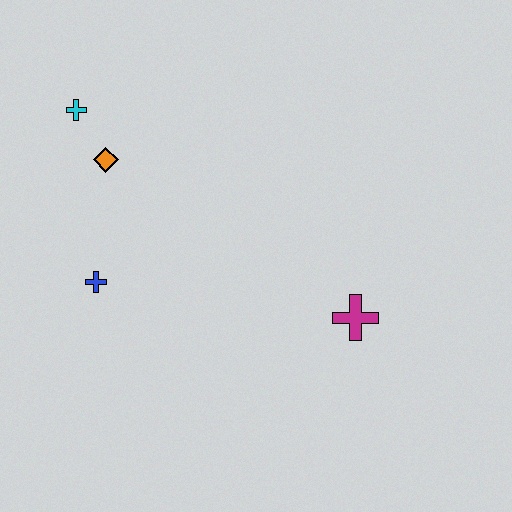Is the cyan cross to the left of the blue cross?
Yes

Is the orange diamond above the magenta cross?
Yes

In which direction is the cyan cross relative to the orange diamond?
The cyan cross is above the orange diamond.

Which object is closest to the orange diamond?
The cyan cross is closest to the orange diamond.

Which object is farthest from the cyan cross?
The magenta cross is farthest from the cyan cross.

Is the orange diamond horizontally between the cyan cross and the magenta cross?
Yes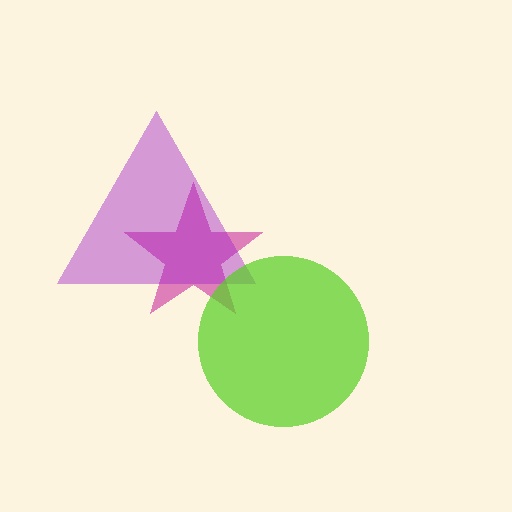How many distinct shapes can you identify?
There are 3 distinct shapes: a magenta star, a purple triangle, a lime circle.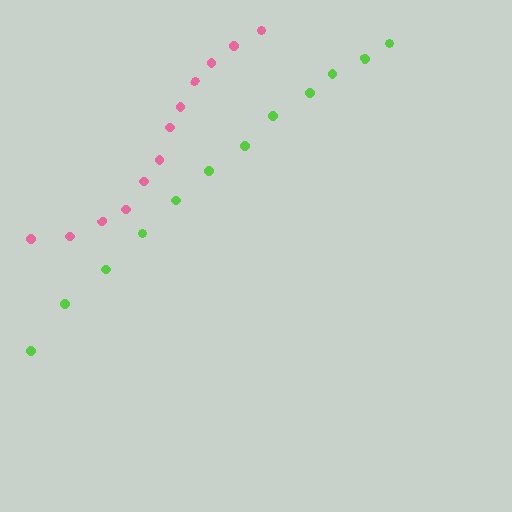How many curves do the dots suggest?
There are 2 distinct paths.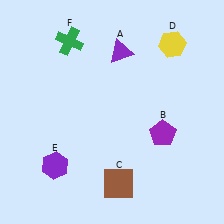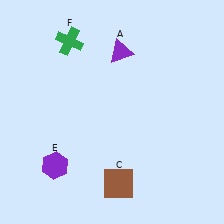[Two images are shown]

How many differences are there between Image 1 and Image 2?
There are 2 differences between the two images.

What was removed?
The purple pentagon (B), the yellow hexagon (D) were removed in Image 2.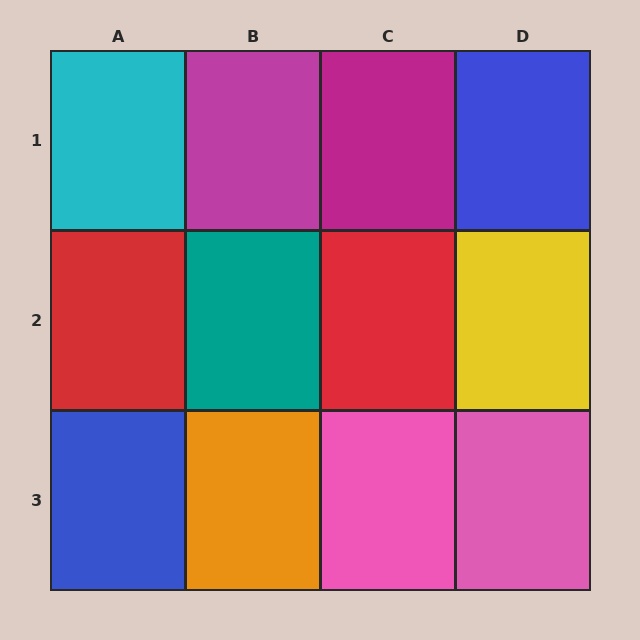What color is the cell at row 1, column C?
Magenta.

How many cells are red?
2 cells are red.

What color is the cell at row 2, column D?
Yellow.